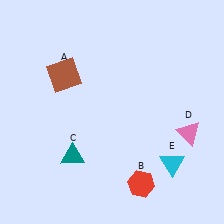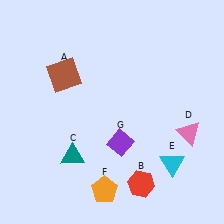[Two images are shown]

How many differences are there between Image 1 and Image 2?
There are 2 differences between the two images.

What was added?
An orange pentagon (F), a purple diamond (G) were added in Image 2.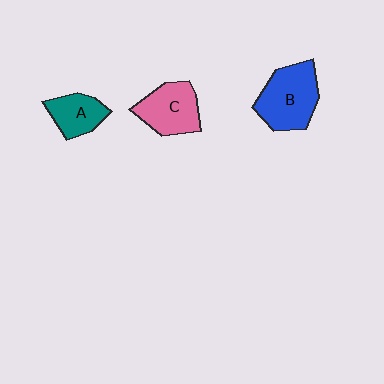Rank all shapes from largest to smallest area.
From largest to smallest: B (blue), C (pink), A (teal).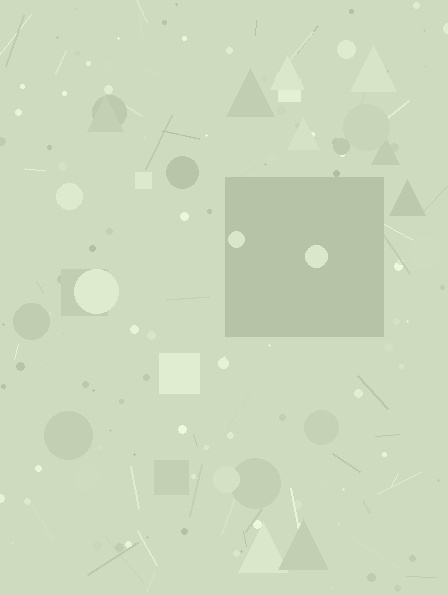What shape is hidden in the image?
A square is hidden in the image.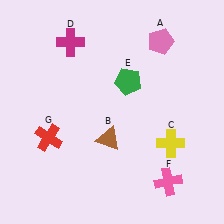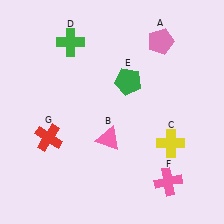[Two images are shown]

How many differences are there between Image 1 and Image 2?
There are 2 differences between the two images.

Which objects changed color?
B changed from brown to pink. D changed from magenta to green.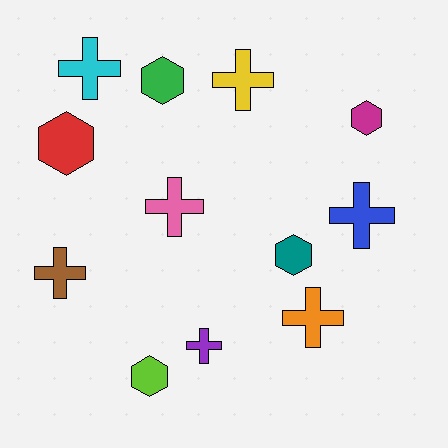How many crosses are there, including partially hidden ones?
There are 7 crosses.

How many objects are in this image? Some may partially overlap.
There are 12 objects.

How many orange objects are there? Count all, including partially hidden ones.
There is 1 orange object.